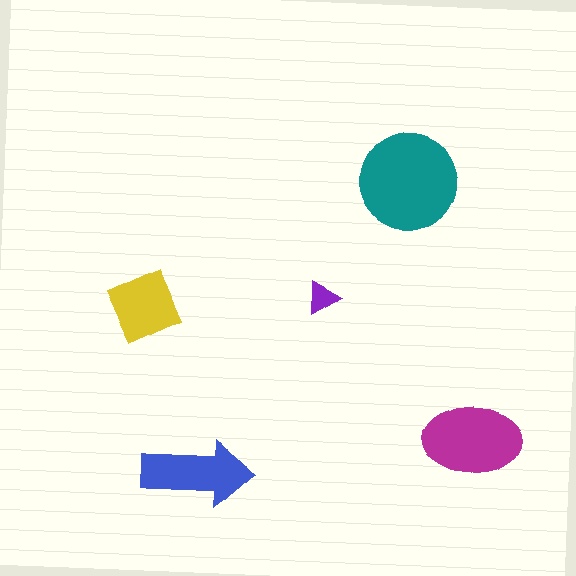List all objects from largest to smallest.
The teal circle, the magenta ellipse, the blue arrow, the yellow diamond, the purple triangle.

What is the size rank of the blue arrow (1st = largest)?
3rd.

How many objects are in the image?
There are 5 objects in the image.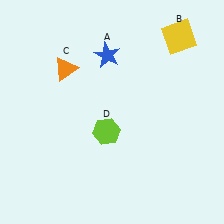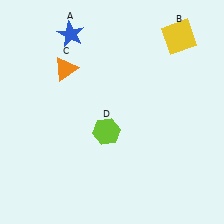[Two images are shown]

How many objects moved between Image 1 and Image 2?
1 object moved between the two images.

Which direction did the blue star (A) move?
The blue star (A) moved left.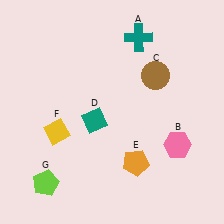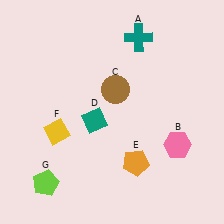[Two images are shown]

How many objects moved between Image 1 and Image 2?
1 object moved between the two images.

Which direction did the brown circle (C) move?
The brown circle (C) moved left.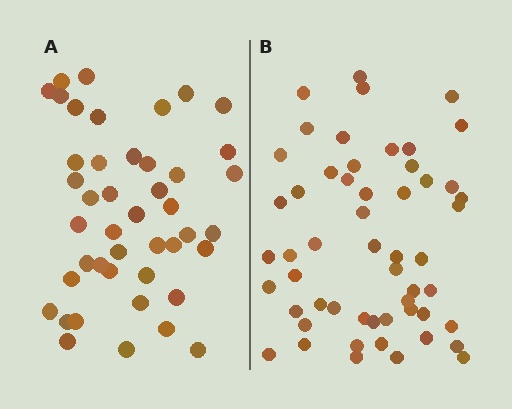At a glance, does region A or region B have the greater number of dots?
Region B (the right region) has more dots.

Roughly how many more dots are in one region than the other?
Region B has roughly 10 or so more dots than region A.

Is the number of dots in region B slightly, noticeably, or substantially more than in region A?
Region B has only slightly more — the two regions are fairly close. The ratio is roughly 1.2 to 1.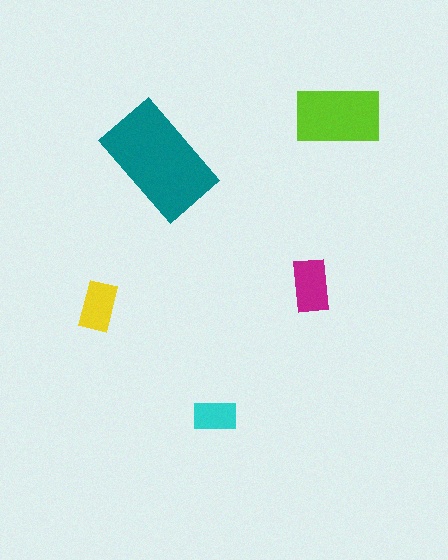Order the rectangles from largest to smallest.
the teal one, the lime one, the magenta one, the yellow one, the cyan one.